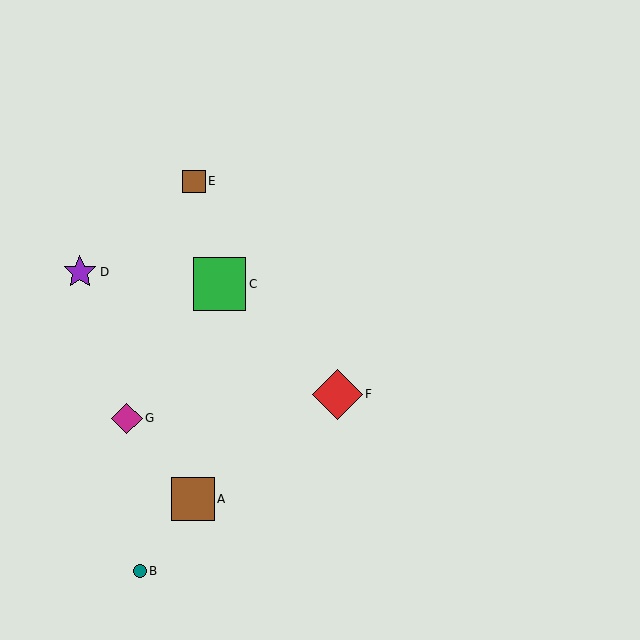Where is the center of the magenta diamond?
The center of the magenta diamond is at (127, 418).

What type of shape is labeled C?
Shape C is a green square.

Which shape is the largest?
The green square (labeled C) is the largest.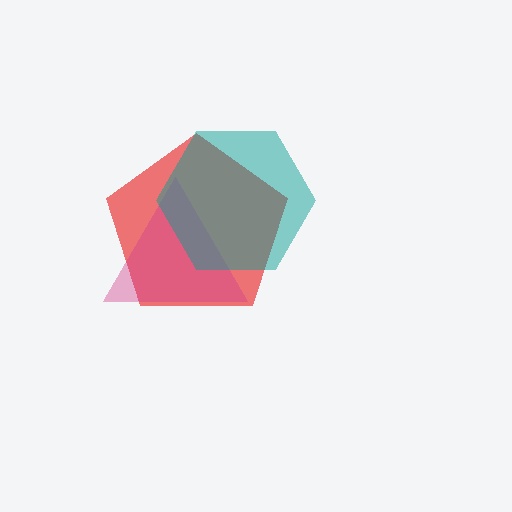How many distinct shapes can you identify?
There are 3 distinct shapes: a red pentagon, a magenta triangle, a teal hexagon.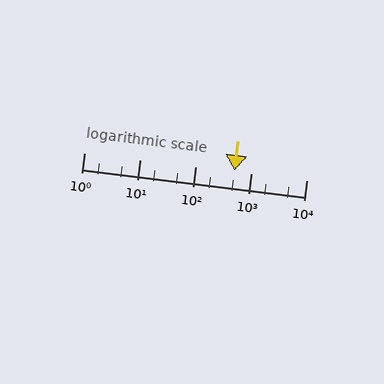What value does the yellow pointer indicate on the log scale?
The pointer indicates approximately 500.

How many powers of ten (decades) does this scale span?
The scale spans 4 decades, from 1 to 10000.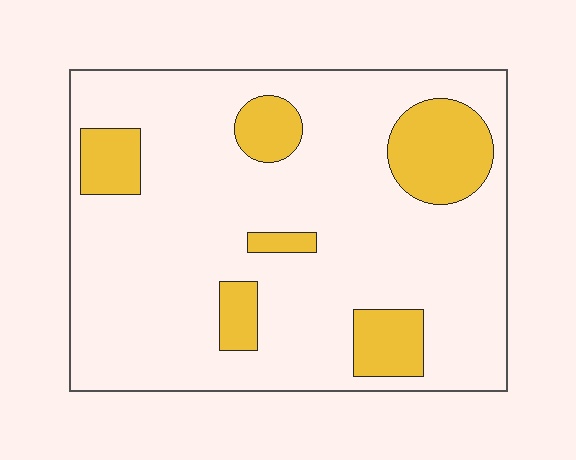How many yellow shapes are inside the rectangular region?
6.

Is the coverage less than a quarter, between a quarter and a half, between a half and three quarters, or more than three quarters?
Less than a quarter.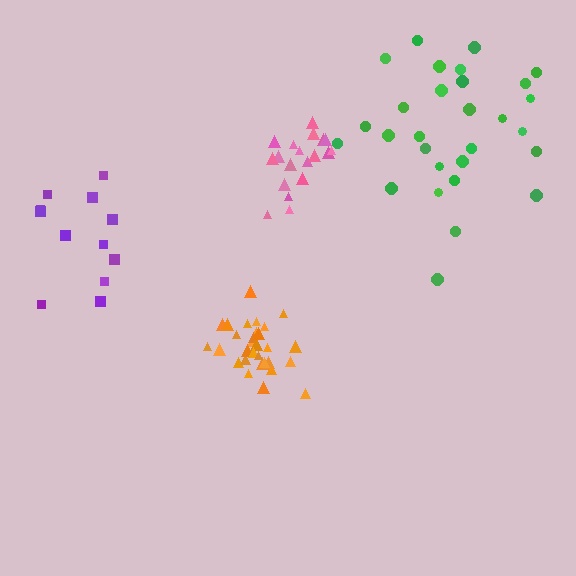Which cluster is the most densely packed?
Orange.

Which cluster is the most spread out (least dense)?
Purple.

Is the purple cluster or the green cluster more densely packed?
Green.